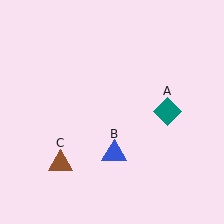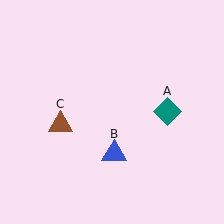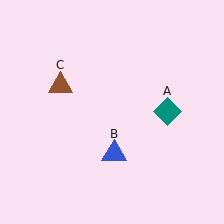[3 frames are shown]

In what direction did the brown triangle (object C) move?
The brown triangle (object C) moved up.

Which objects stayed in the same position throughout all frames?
Teal diamond (object A) and blue triangle (object B) remained stationary.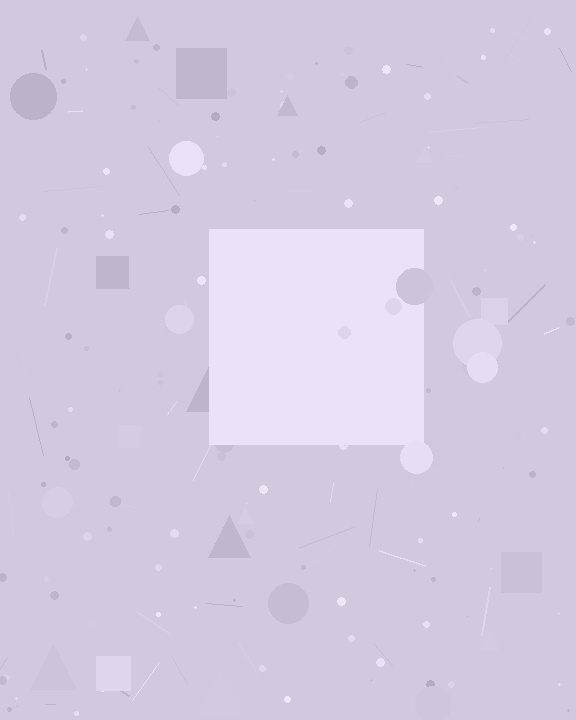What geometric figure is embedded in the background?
A square is embedded in the background.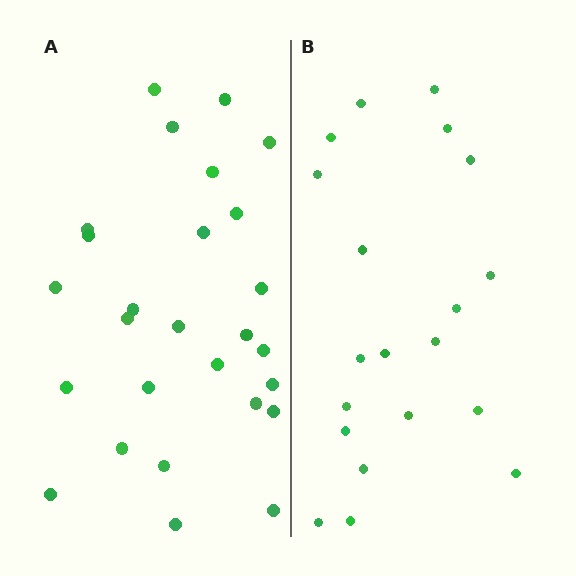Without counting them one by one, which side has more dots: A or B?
Region A (the left region) has more dots.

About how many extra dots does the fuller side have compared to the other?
Region A has roughly 8 or so more dots than region B.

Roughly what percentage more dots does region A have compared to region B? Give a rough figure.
About 35% more.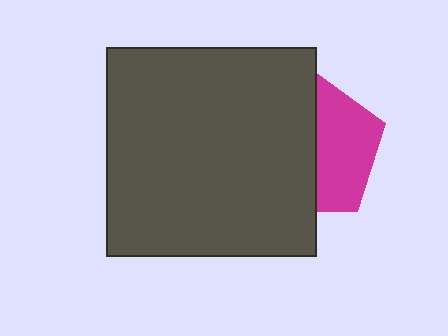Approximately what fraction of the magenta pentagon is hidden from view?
Roughly 56% of the magenta pentagon is hidden behind the dark gray square.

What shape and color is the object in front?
The object in front is a dark gray square.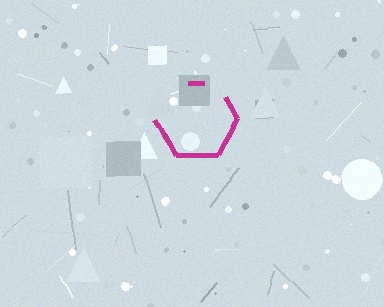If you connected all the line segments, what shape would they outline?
They would outline a hexagon.